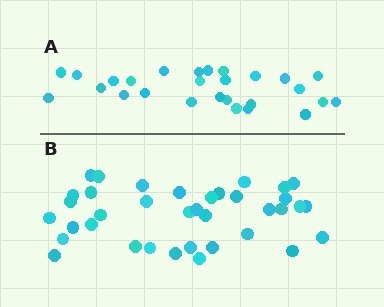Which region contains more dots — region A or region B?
Region B (the bottom region) has more dots.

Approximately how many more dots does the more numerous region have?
Region B has roughly 10 or so more dots than region A.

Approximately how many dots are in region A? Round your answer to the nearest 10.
About 30 dots. (The exact count is 27, which rounds to 30.)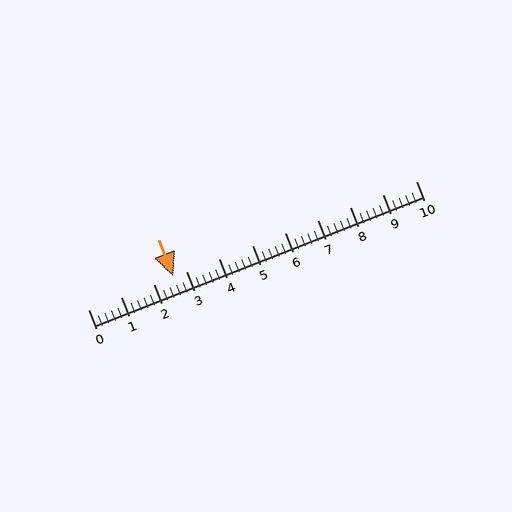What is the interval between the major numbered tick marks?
The major tick marks are spaced 1 units apart.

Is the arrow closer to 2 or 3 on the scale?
The arrow is closer to 3.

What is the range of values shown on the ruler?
The ruler shows values from 0 to 10.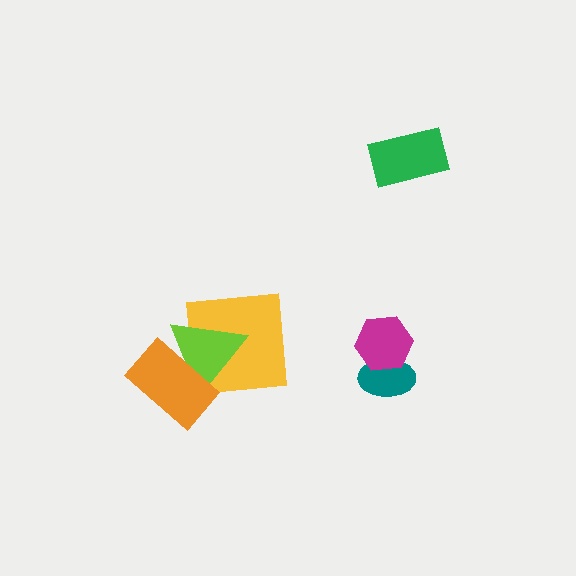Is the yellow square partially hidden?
Yes, it is partially covered by another shape.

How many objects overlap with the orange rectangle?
2 objects overlap with the orange rectangle.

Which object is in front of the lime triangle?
The orange rectangle is in front of the lime triangle.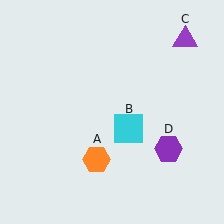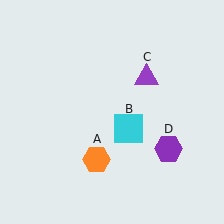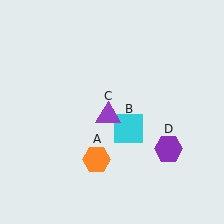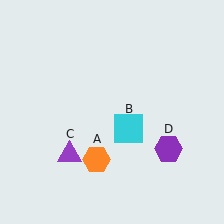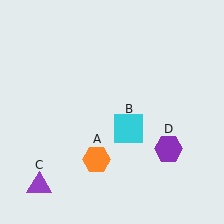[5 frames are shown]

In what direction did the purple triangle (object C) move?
The purple triangle (object C) moved down and to the left.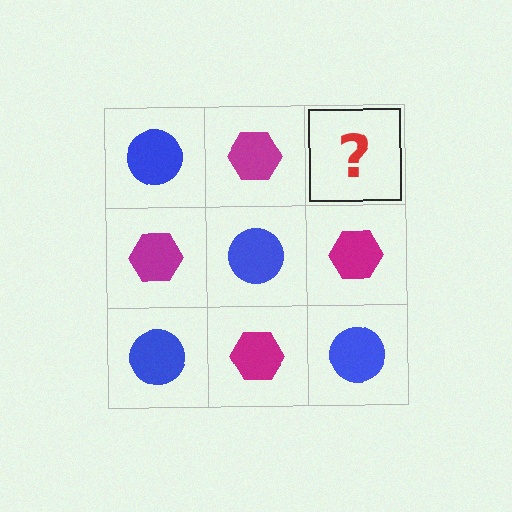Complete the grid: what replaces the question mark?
The question mark should be replaced with a blue circle.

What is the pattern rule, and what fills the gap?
The rule is that it alternates blue circle and magenta hexagon in a checkerboard pattern. The gap should be filled with a blue circle.